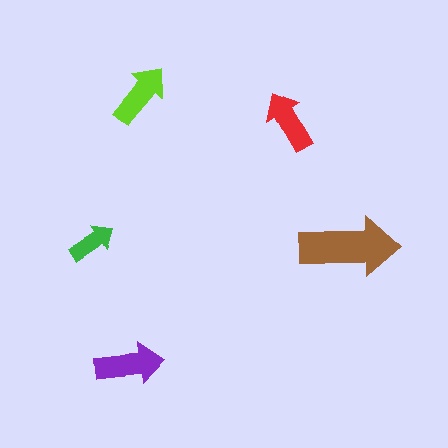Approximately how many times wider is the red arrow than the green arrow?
About 1.5 times wider.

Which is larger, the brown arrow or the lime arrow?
The brown one.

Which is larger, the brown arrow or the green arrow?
The brown one.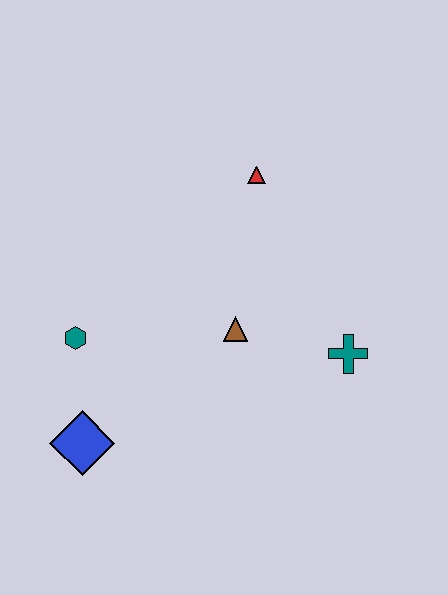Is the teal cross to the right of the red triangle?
Yes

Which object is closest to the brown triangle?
The teal cross is closest to the brown triangle.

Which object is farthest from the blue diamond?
The red triangle is farthest from the blue diamond.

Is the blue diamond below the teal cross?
Yes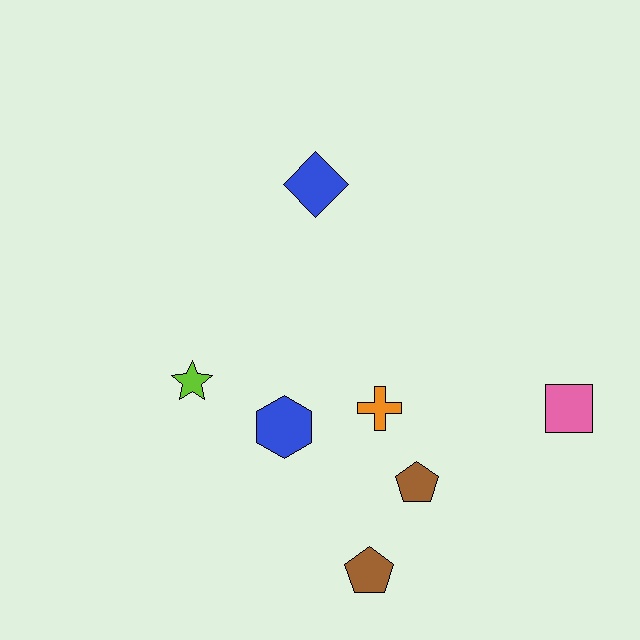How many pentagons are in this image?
There are 2 pentagons.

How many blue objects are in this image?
There are 2 blue objects.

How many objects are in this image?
There are 7 objects.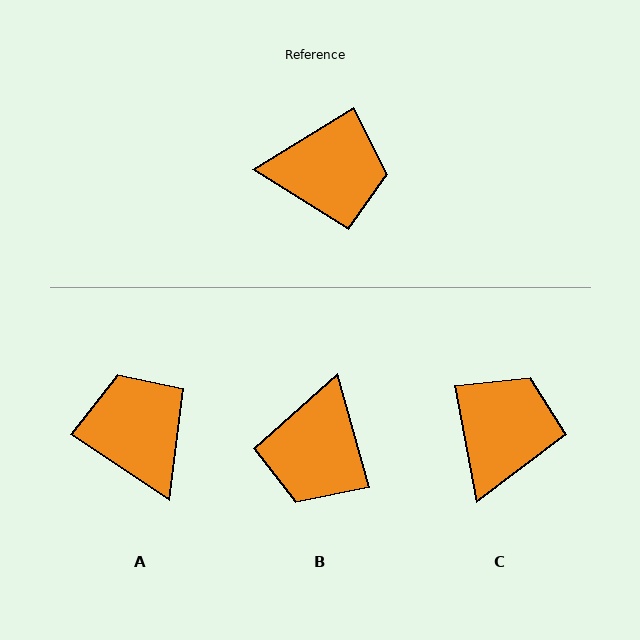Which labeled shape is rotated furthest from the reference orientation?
A, about 115 degrees away.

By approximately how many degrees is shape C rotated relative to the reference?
Approximately 69 degrees counter-clockwise.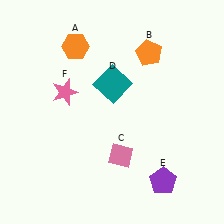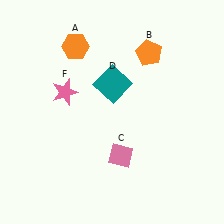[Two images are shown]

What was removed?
The purple pentagon (E) was removed in Image 2.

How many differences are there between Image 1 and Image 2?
There is 1 difference between the two images.